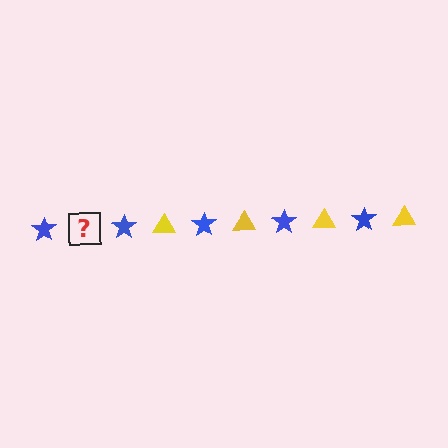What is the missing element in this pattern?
The missing element is a yellow triangle.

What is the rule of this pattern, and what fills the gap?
The rule is that the pattern alternates between blue star and yellow triangle. The gap should be filled with a yellow triangle.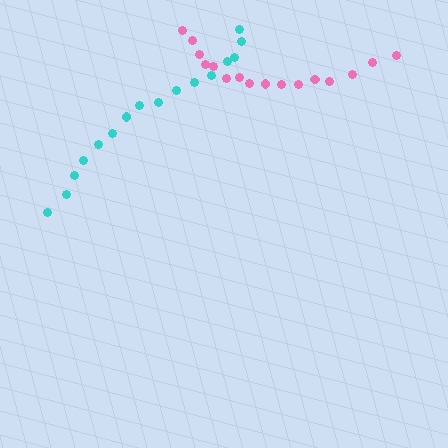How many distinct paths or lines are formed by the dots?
There are 2 distinct paths.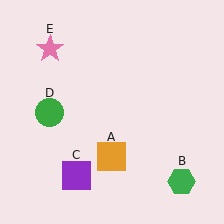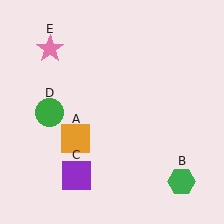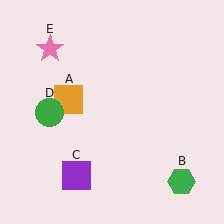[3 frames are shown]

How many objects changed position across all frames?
1 object changed position: orange square (object A).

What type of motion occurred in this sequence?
The orange square (object A) rotated clockwise around the center of the scene.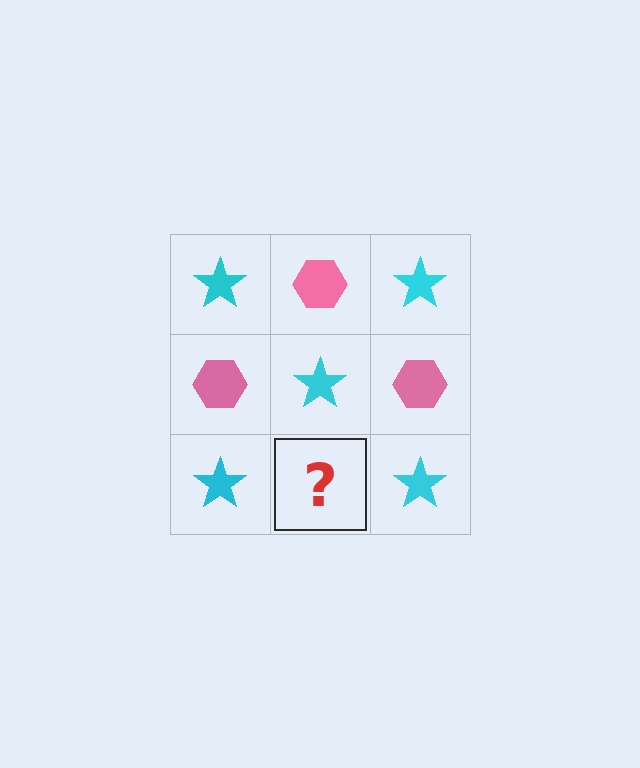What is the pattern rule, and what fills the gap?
The rule is that it alternates cyan star and pink hexagon in a checkerboard pattern. The gap should be filled with a pink hexagon.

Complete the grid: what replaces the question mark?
The question mark should be replaced with a pink hexagon.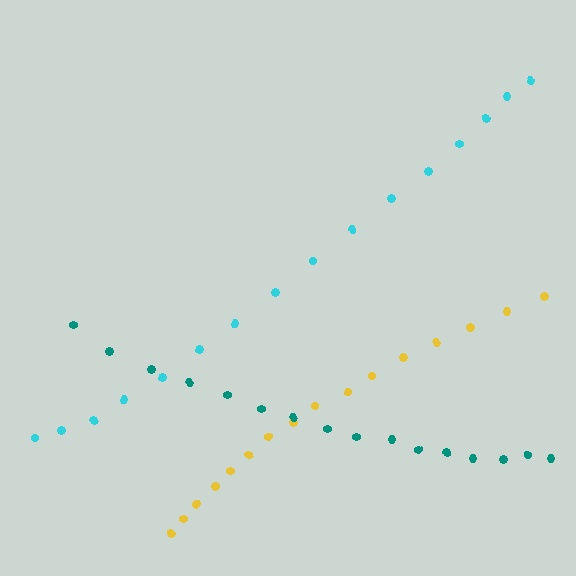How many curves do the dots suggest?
There are 3 distinct paths.